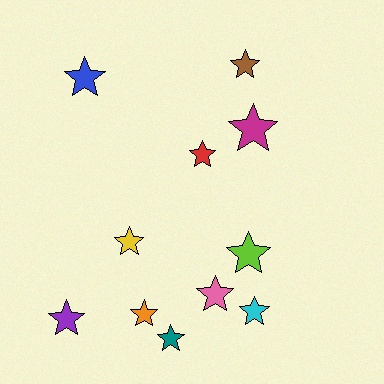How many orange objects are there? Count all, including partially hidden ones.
There is 1 orange object.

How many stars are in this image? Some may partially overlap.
There are 11 stars.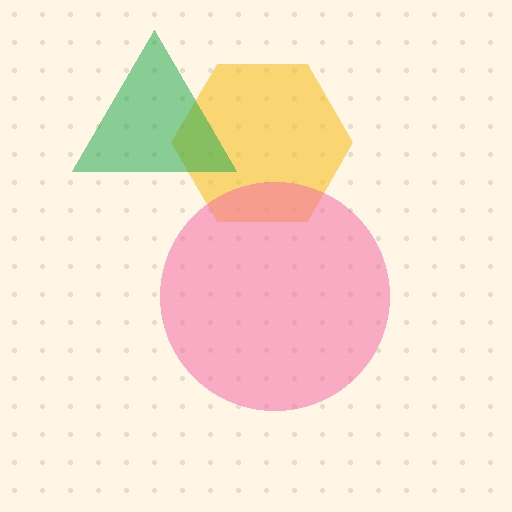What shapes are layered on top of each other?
The layered shapes are: a yellow hexagon, a pink circle, a green triangle.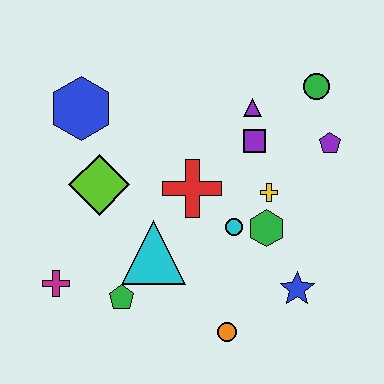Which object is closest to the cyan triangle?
The green pentagon is closest to the cyan triangle.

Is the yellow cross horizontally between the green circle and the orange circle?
Yes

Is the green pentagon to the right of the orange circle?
No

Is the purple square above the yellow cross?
Yes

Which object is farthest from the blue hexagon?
The blue star is farthest from the blue hexagon.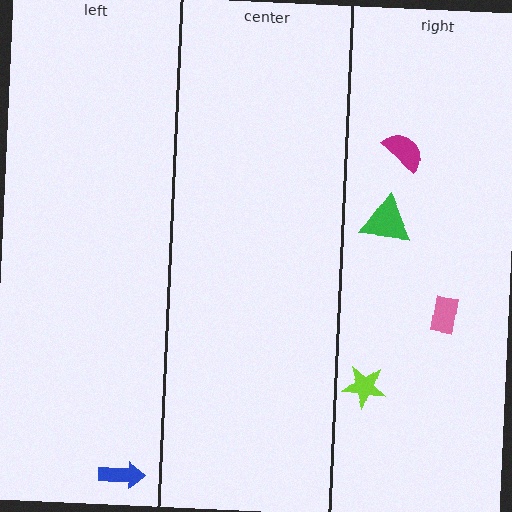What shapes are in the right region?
The pink rectangle, the lime star, the magenta semicircle, the green triangle.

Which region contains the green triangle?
The right region.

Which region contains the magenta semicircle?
The right region.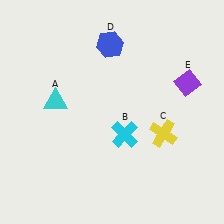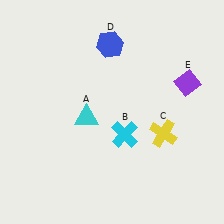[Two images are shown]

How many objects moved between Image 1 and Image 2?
1 object moved between the two images.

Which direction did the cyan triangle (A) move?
The cyan triangle (A) moved right.